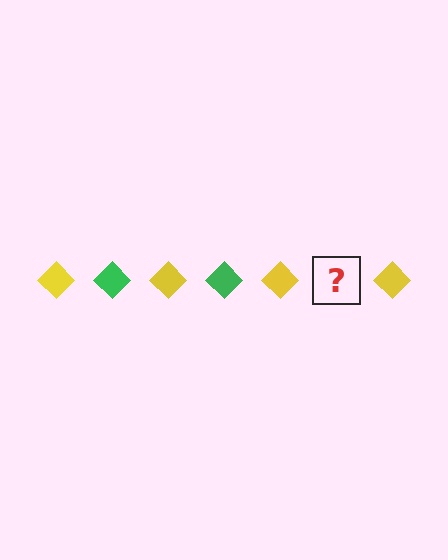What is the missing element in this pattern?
The missing element is a green diamond.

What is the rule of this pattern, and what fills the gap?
The rule is that the pattern cycles through yellow, green diamonds. The gap should be filled with a green diamond.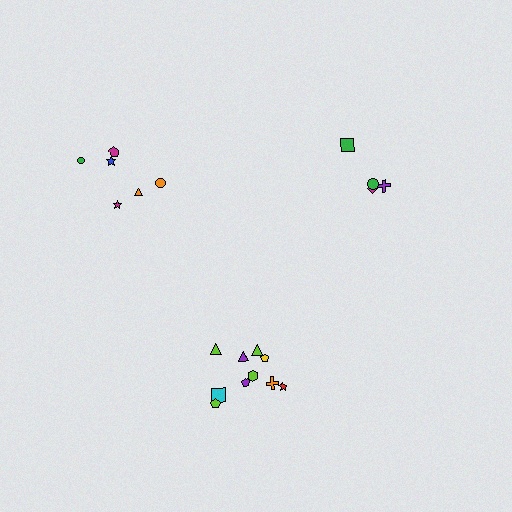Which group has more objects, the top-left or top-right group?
The top-left group.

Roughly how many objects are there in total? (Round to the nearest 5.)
Roughly 20 objects in total.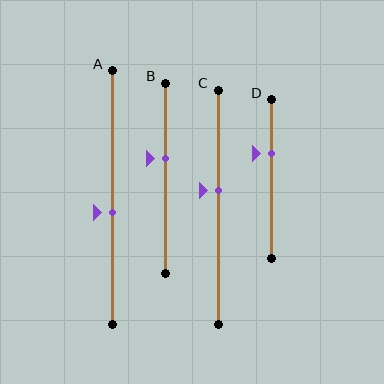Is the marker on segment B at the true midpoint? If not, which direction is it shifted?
No, the marker on segment B is shifted upward by about 10% of the segment length.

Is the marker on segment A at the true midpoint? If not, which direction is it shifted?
No, the marker on segment A is shifted downward by about 6% of the segment length.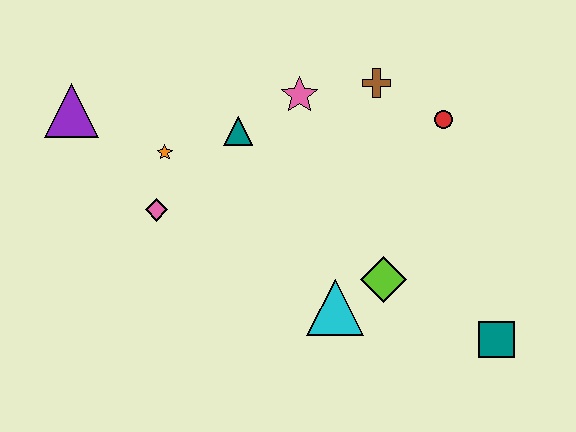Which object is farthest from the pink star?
The teal square is farthest from the pink star.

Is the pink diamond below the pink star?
Yes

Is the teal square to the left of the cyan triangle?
No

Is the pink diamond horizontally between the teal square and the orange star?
No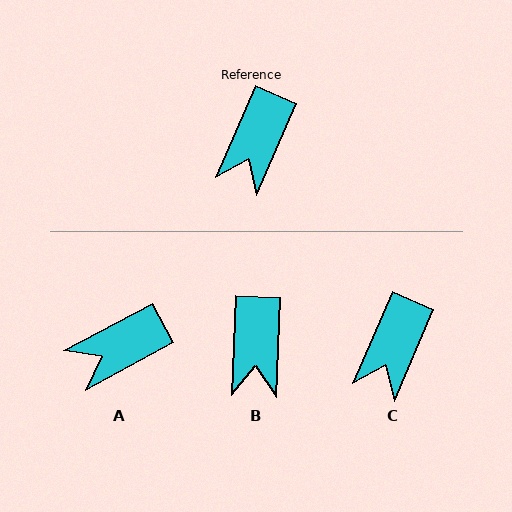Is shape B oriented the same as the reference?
No, it is off by about 21 degrees.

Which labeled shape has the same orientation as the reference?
C.